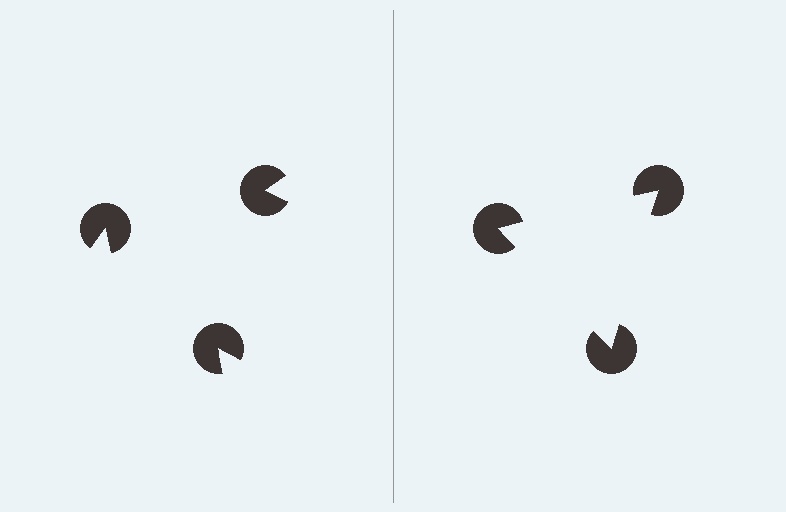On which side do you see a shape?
An illusory triangle appears on the right side. On the left side the wedge cuts are rotated, so no coherent shape forms.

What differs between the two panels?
The pac-man discs are positioned identically on both sides; only the wedge orientations differ. On the right they align to a triangle; on the left they are misaligned.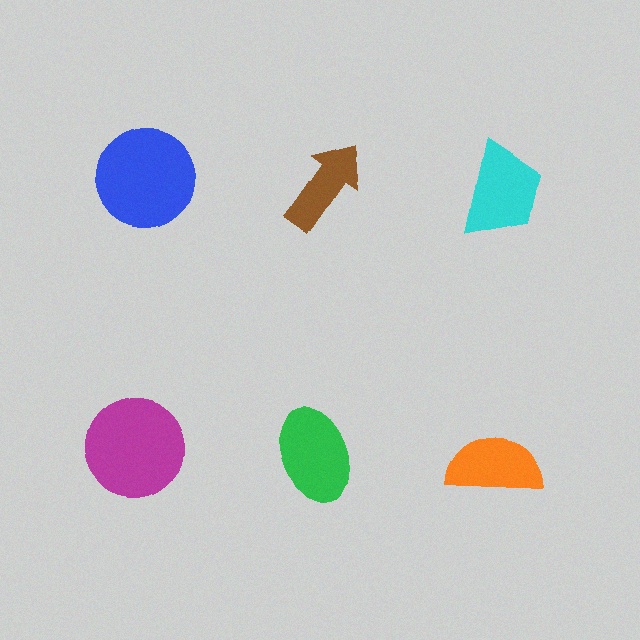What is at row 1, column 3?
A cyan trapezoid.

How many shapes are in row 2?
3 shapes.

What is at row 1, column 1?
A blue circle.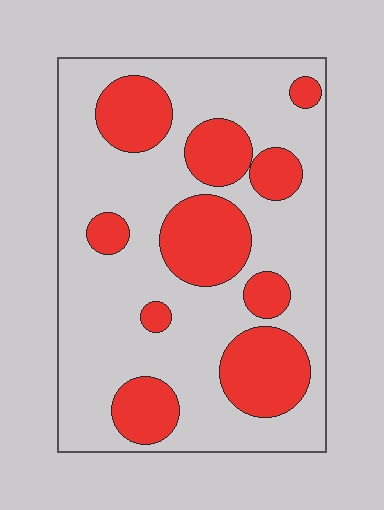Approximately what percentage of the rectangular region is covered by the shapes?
Approximately 30%.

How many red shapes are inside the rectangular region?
10.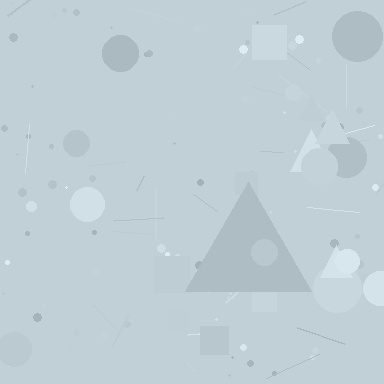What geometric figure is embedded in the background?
A triangle is embedded in the background.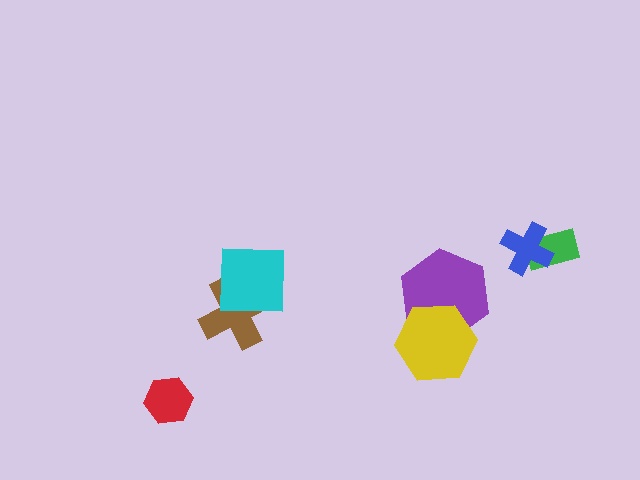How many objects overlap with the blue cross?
1 object overlaps with the blue cross.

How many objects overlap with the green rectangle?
1 object overlaps with the green rectangle.